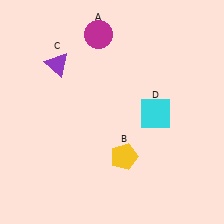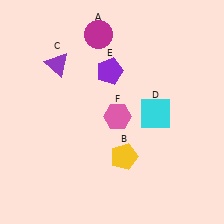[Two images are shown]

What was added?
A purple pentagon (E), a pink hexagon (F) were added in Image 2.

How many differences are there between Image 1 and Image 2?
There are 2 differences between the two images.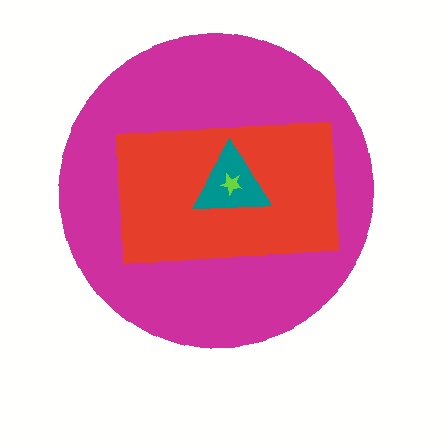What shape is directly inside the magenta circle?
The red rectangle.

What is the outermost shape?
The magenta circle.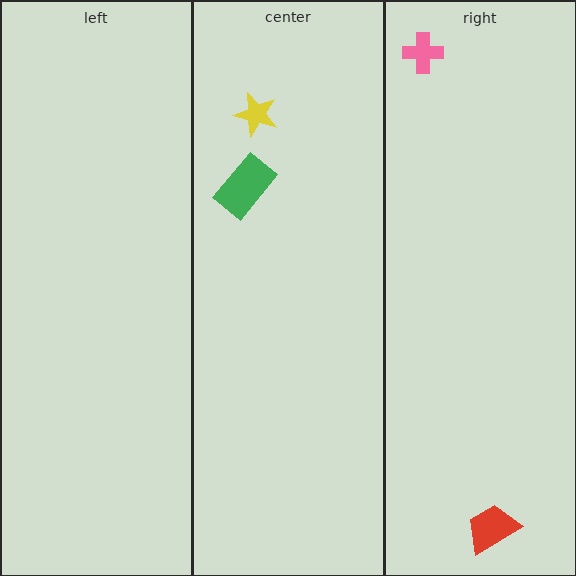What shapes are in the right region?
The pink cross, the red trapezoid.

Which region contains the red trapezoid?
The right region.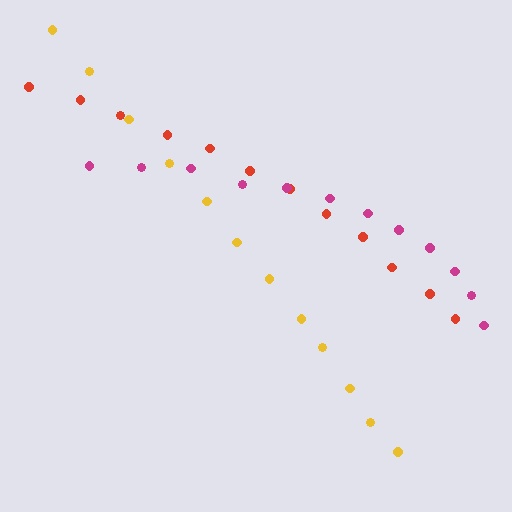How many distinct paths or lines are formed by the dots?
There are 3 distinct paths.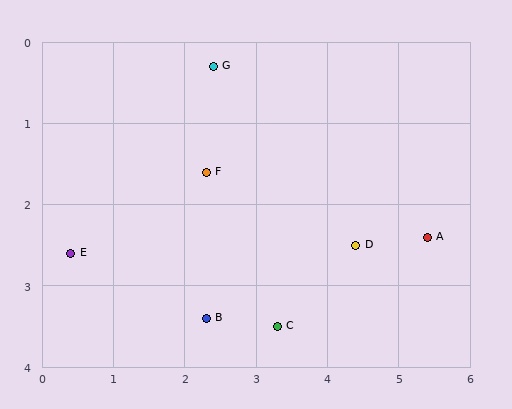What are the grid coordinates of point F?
Point F is at approximately (2.3, 1.6).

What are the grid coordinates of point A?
Point A is at approximately (5.4, 2.4).